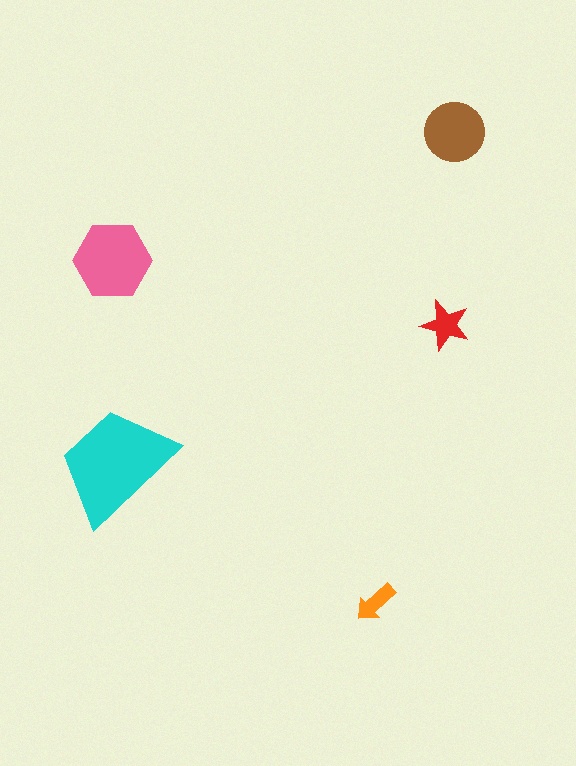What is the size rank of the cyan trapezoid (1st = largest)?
1st.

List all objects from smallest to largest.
The orange arrow, the red star, the brown circle, the pink hexagon, the cyan trapezoid.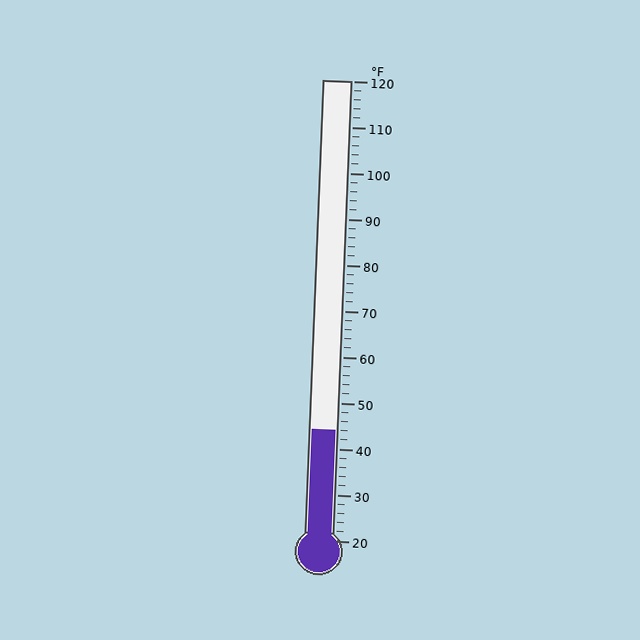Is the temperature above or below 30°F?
The temperature is above 30°F.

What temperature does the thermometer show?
The thermometer shows approximately 44°F.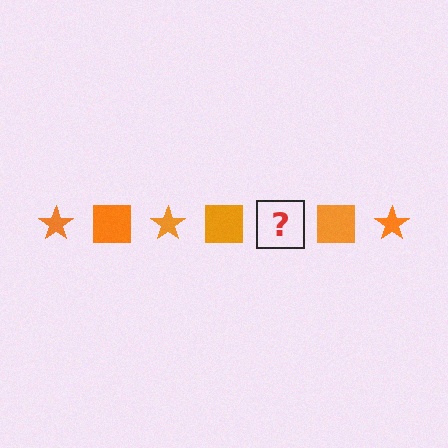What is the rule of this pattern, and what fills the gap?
The rule is that the pattern cycles through star, square shapes in orange. The gap should be filled with an orange star.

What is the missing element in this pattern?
The missing element is an orange star.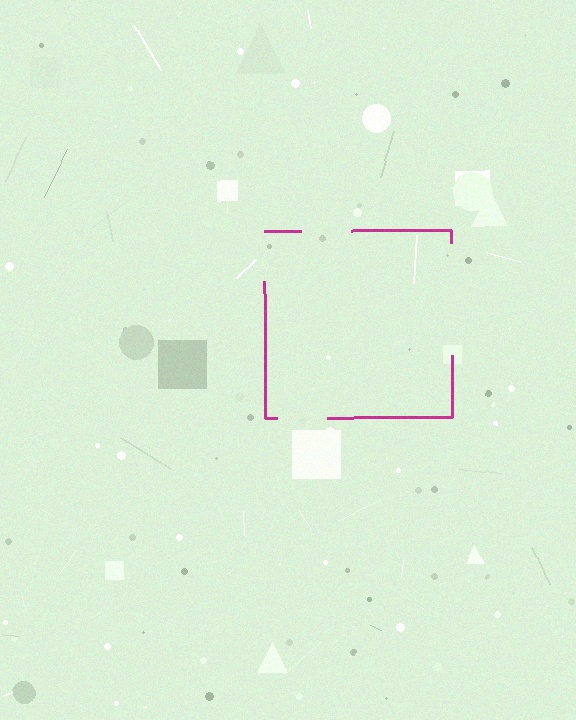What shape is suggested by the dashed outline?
The dashed outline suggests a square.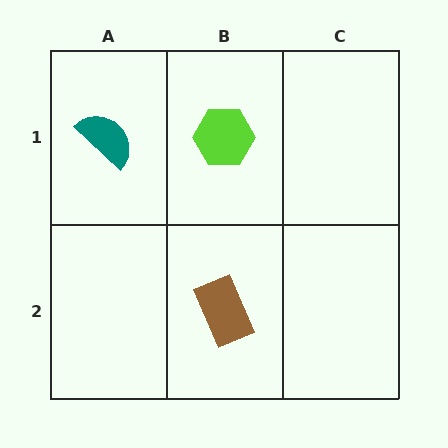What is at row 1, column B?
A lime hexagon.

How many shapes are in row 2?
1 shape.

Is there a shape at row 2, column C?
No, that cell is empty.